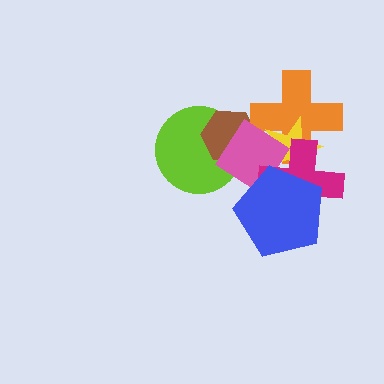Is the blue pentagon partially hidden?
No, no other shape covers it.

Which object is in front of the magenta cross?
The blue pentagon is in front of the magenta cross.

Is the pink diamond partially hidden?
Yes, it is partially covered by another shape.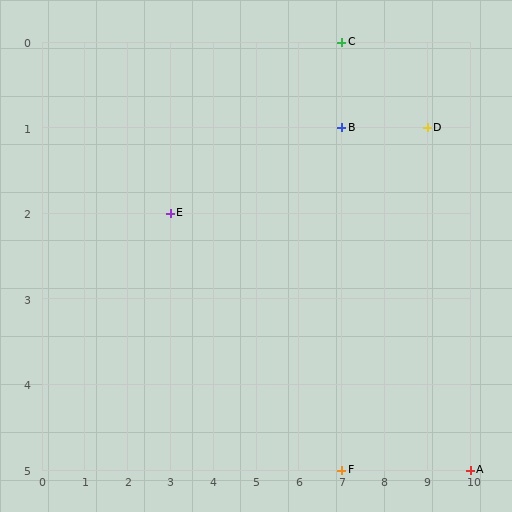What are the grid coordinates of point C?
Point C is at grid coordinates (7, 0).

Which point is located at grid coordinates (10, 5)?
Point A is at (10, 5).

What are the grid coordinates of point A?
Point A is at grid coordinates (10, 5).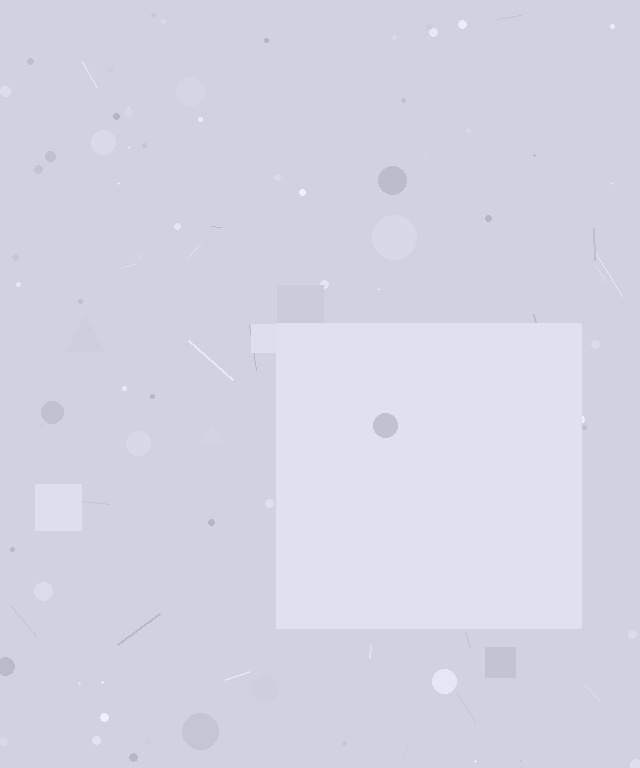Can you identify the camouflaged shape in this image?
The camouflaged shape is a square.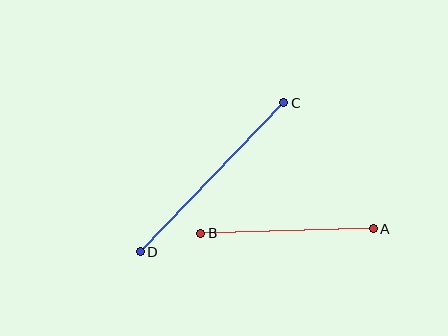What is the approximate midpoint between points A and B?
The midpoint is at approximately (287, 231) pixels.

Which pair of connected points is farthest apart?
Points C and D are farthest apart.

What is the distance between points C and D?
The distance is approximately 207 pixels.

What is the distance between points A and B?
The distance is approximately 173 pixels.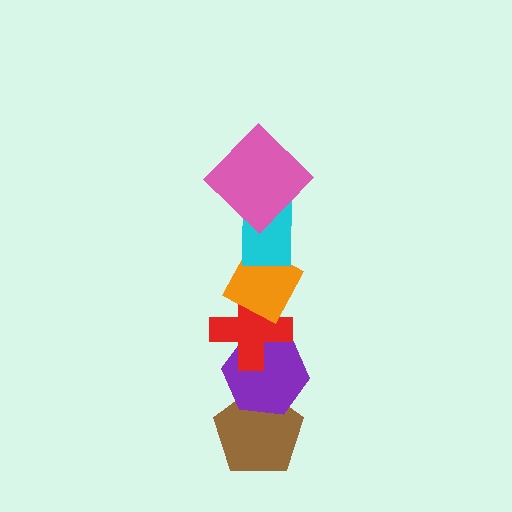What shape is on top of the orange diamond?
The cyan rectangle is on top of the orange diamond.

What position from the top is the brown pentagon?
The brown pentagon is 6th from the top.